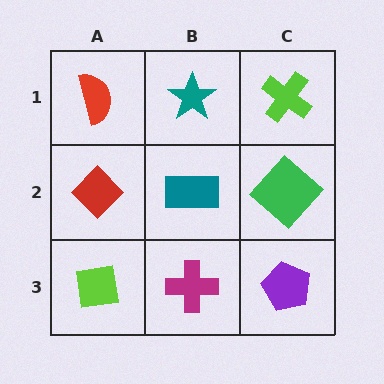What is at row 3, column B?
A magenta cross.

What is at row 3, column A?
A lime square.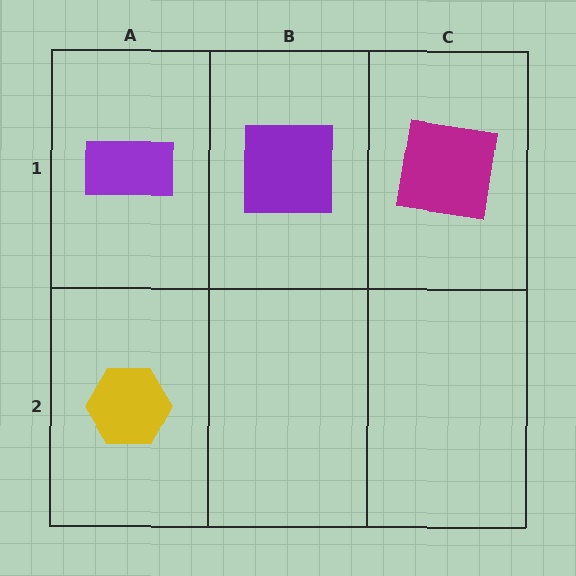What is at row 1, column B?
A purple square.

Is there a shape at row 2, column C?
No, that cell is empty.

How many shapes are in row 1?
3 shapes.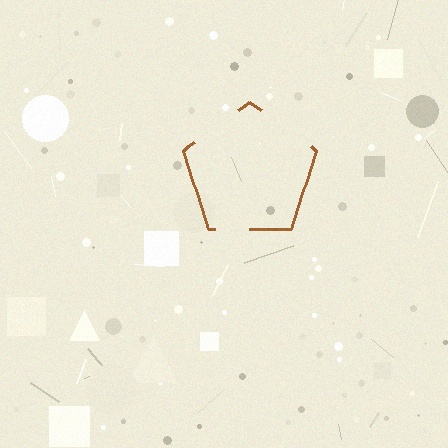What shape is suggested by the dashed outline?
The dashed outline suggests a pentagon.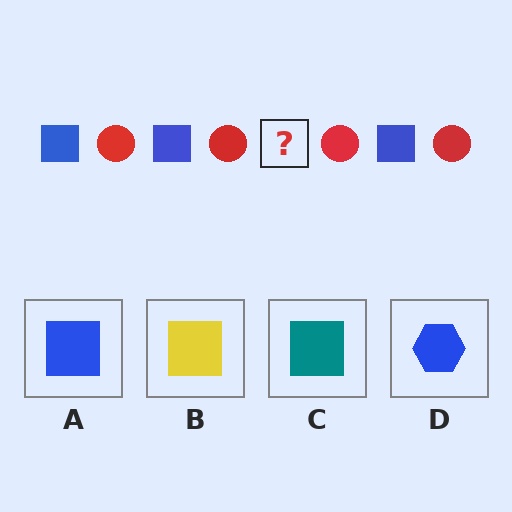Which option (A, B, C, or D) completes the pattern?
A.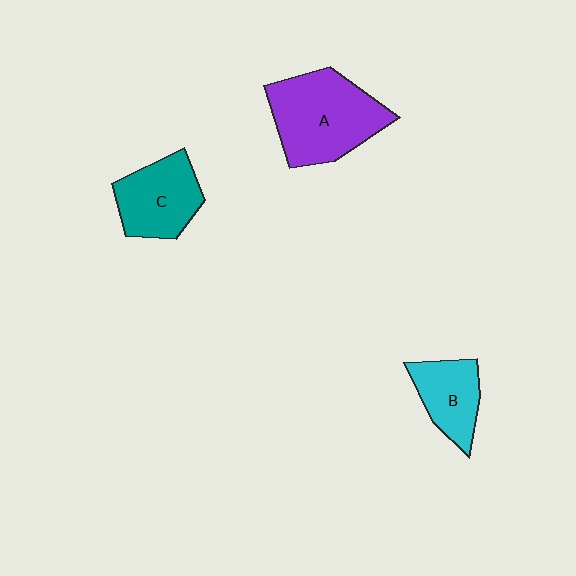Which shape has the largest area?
Shape A (purple).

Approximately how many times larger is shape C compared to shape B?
Approximately 1.2 times.